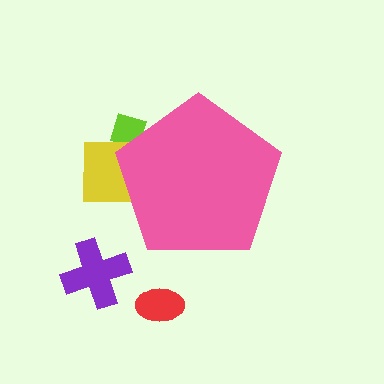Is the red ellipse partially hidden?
No, the red ellipse is fully visible.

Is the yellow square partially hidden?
Yes, the yellow square is partially hidden behind the pink pentagon.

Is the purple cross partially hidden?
No, the purple cross is fully visible.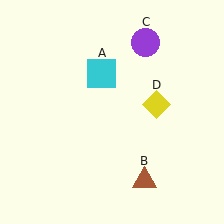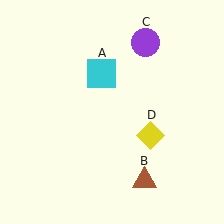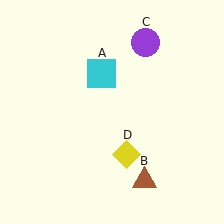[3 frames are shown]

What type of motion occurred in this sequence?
The yellow diamond (object D) rotated clockwise around the center of the scene.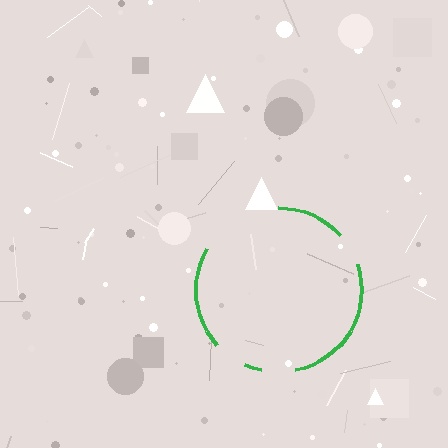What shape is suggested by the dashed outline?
The dashed outline suggests a circle.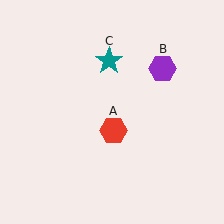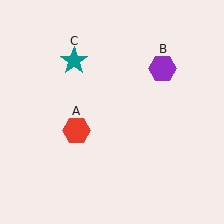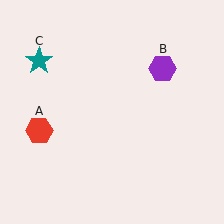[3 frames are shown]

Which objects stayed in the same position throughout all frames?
Purple hexagon (object B) remained stationary.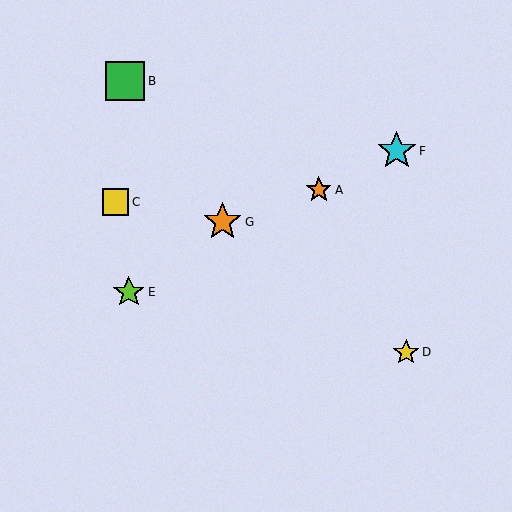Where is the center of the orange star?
The center of the orange star is at (319, 190).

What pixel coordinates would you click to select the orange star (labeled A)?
Click at (319, 190) to select the orange star A.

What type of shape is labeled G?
Shape G is an orange star.